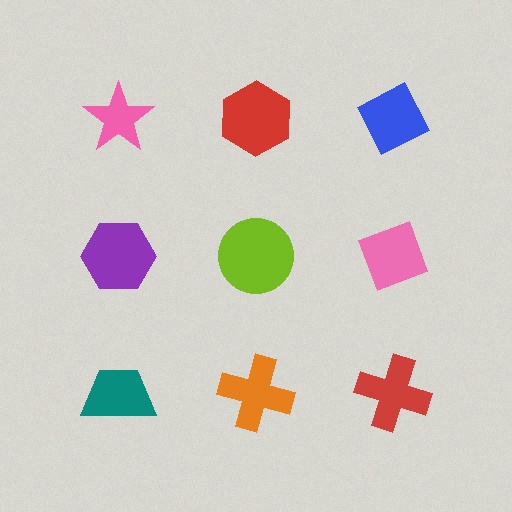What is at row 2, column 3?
A pink diamond.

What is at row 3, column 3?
A red cross.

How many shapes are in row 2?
3 shapes.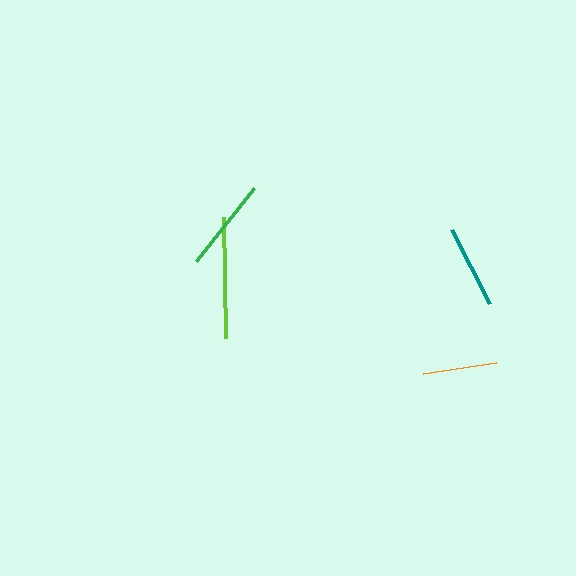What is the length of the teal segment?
The teal segment is approximately 84 pixels long.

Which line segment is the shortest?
The orange line is the shortest at approximately 74 pixels.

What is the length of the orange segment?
The orange segment is approximately 74 pixels long.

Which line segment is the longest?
The lime line is the longest at approximately 121 pixels.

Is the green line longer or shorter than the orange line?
The green line is longer than the orange line.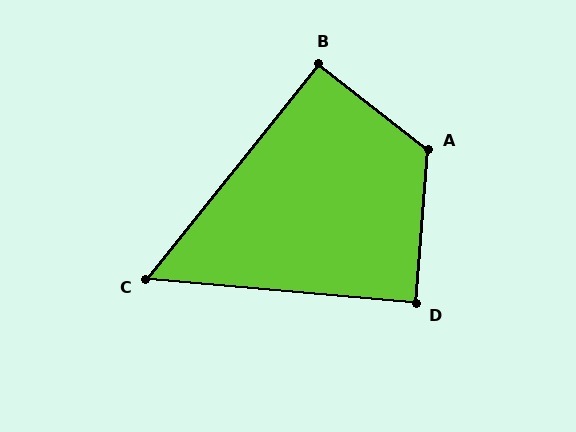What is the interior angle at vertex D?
Approximately 89 degrees (approximately right).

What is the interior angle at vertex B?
Approximately 91 degrees (approximately right).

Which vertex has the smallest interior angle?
C, at approximately 56 degrees.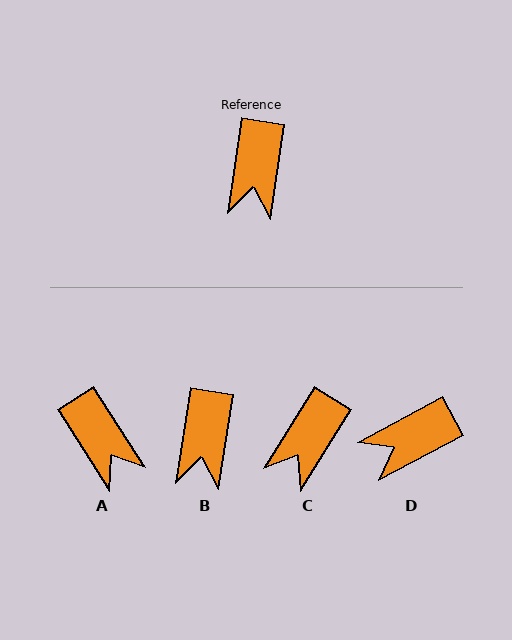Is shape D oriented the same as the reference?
No, it is off by about 53 degrees.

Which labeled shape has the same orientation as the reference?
B.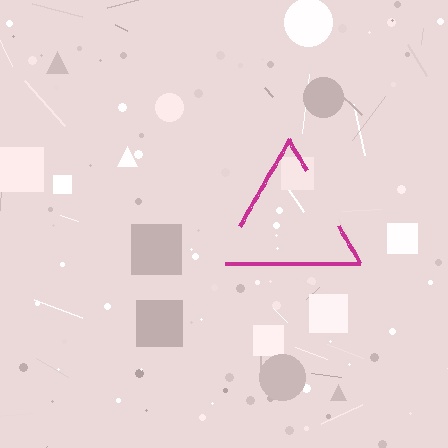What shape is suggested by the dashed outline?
The dashed outline suggests a triangle.